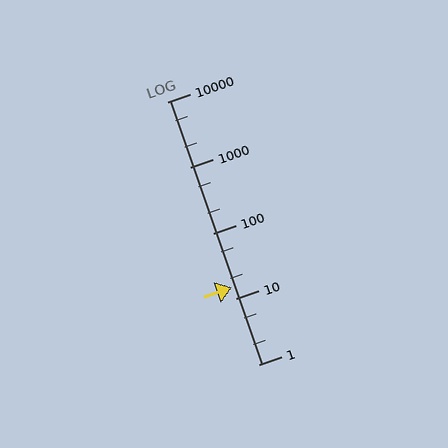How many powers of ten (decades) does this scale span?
The scale spans 4 decades, from 1 to 10000.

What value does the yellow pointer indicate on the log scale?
The pointer indicates approximately 15.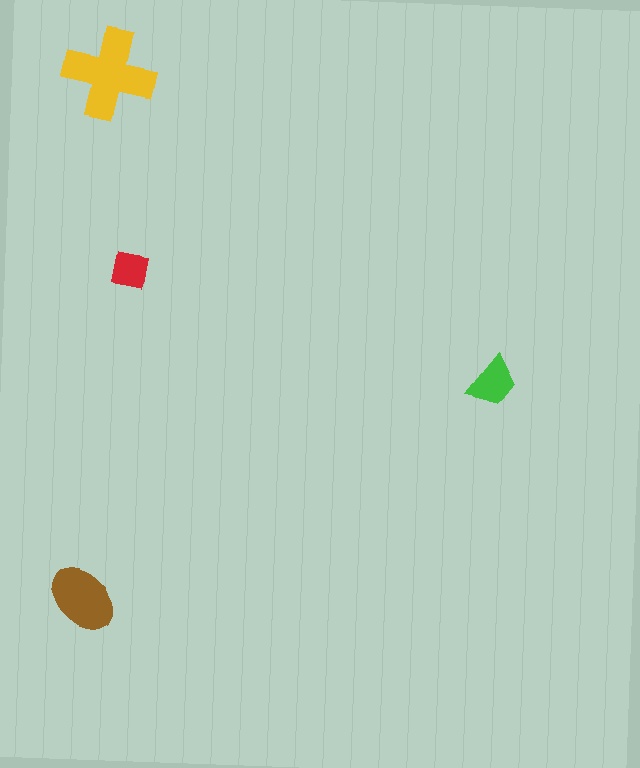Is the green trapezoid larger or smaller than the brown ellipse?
Smaller.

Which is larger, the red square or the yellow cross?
The yellow cross.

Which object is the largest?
The yellow cross.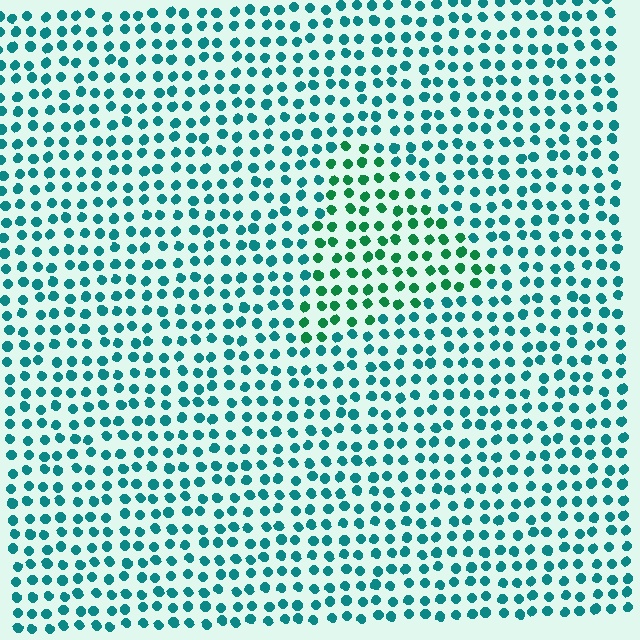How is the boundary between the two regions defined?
The boundary is defined purely by a slight shift in hue (about 34 degrees). Spacing, size, and orientation are identical on both sides.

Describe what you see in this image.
The image is filled with small teal elements in a uniform arrangement. A triangle-shaped region is visible where the elements are tinted to a slightly different hue, forming a subtle color boundary.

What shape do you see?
I see a triangle.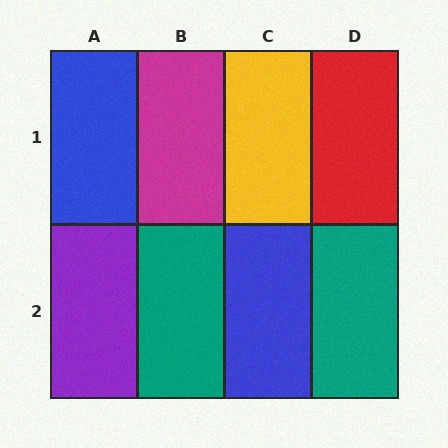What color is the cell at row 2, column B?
Teal.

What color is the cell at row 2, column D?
Teal.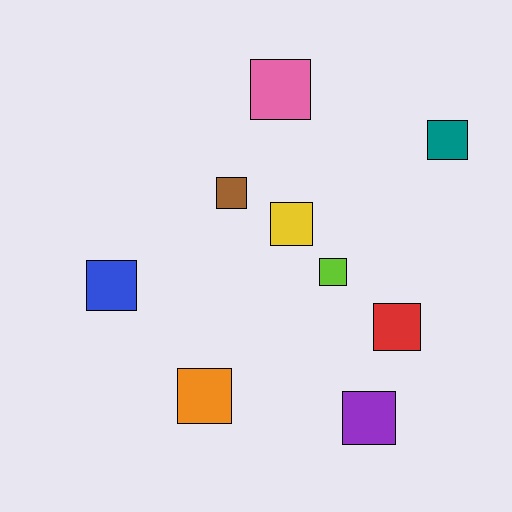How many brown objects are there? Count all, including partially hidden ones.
There is 1 brown object.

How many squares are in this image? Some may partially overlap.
There are 9 squares.